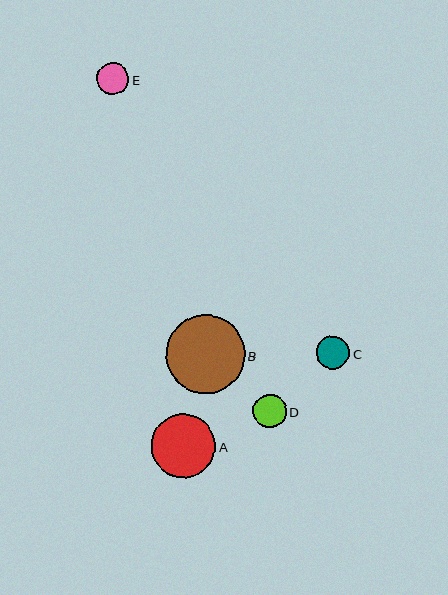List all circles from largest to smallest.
From largest to smallest: B, A, D, C, E.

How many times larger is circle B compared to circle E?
Circle B is approximately 2.5 times the size of circle E.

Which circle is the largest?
Circle B is the largest with a size of approximately 79 pixels.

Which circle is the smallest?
Circle E is the smallest with a size of approximately 32 pixels.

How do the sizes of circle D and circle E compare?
Circle D and circle E are approximately the same size.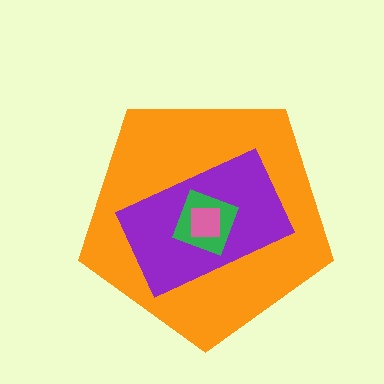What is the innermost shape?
The pink square.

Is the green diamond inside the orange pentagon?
Yes.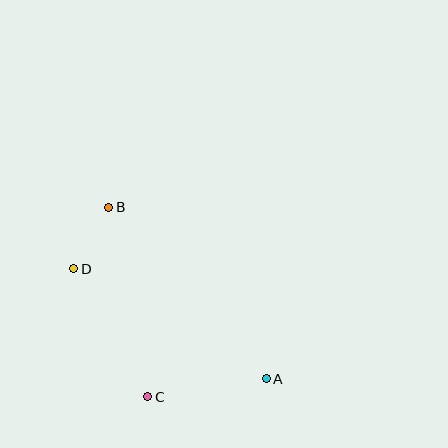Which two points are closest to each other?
Points B and D are closest to each other.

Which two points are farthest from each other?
Points A and B are farthest from each other.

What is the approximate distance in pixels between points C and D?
The distance between C and D is approximately 147 pixels.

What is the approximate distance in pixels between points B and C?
The distance between B and C is approximately 193 pixels.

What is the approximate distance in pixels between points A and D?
The distance between A and D is approximately 222 pixels.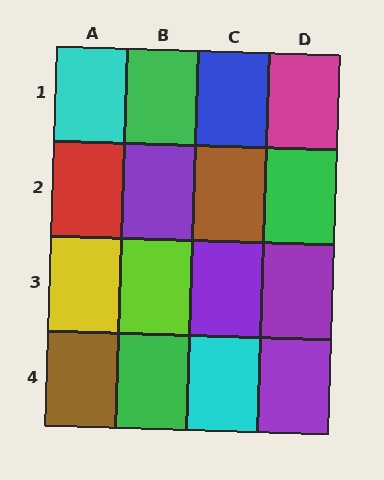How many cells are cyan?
2 cells are cyan.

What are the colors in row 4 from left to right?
Brown, green, cyan, purple.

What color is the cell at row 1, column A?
Cyan.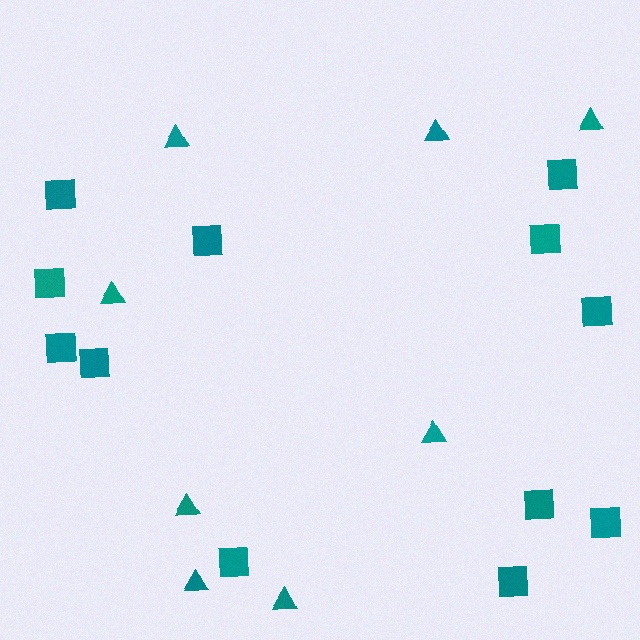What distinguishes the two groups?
There are 2 groups: one group of triangles (8) and one group of squares (12).